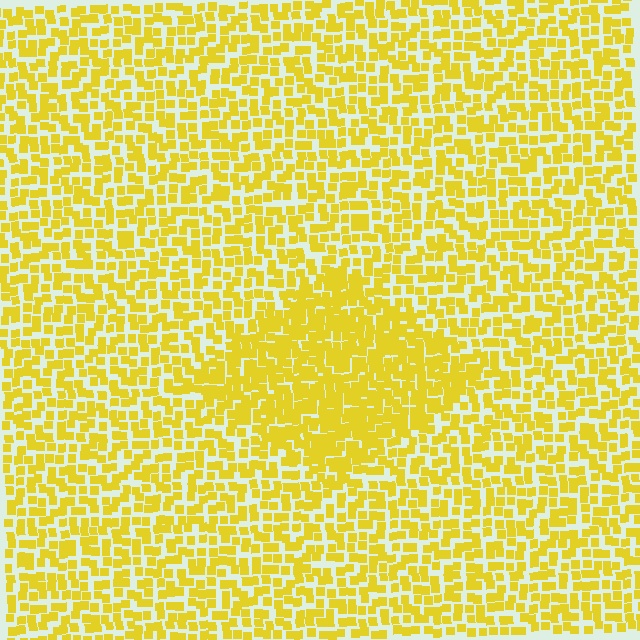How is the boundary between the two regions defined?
The boundary is defined by a change in element density (approximately 1.6x ratio). All elements are the same color, size, and shape.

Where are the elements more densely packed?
The elements are more densely packed inside the diamond boundary.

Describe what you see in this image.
The image contains small yellow elements arranged at two different densities. A diamond-shaped region is visible where the elements are more densely packed than the surrounding area.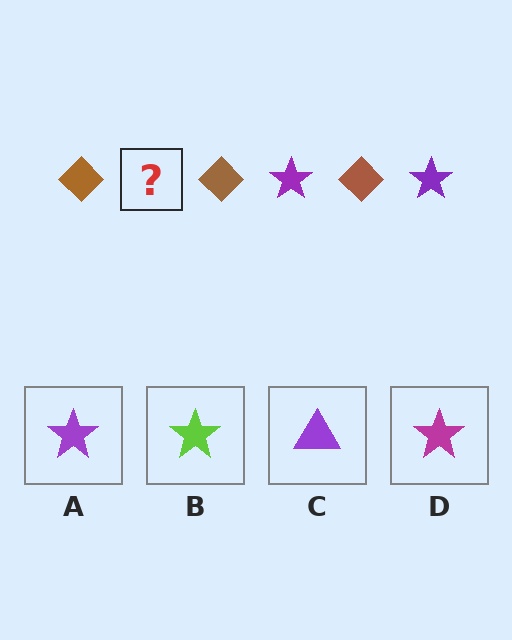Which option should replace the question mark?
Option A.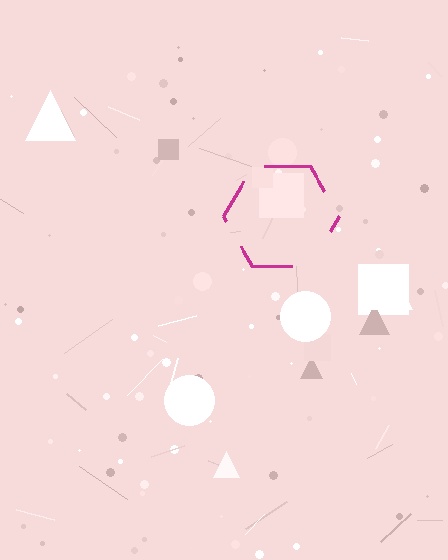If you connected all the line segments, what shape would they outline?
They would outline a hexagon.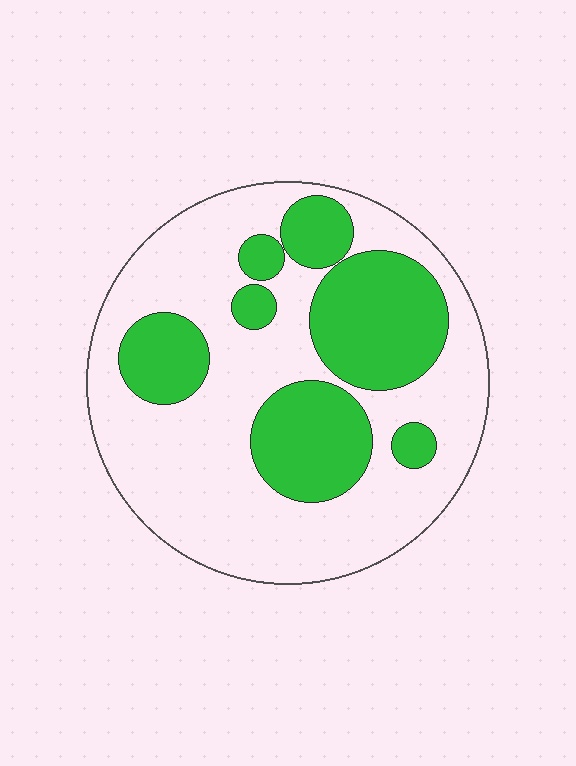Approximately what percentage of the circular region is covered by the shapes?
Approximately 35%.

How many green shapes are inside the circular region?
7.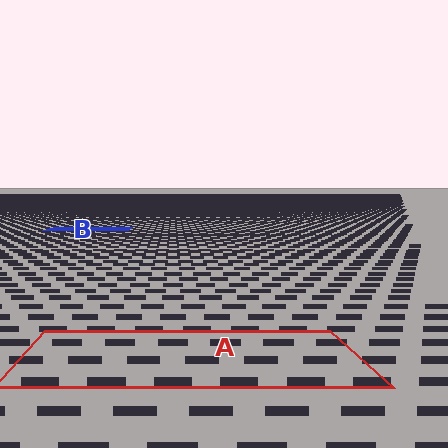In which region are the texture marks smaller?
The texture marks are smaller in region B, because it is farther away.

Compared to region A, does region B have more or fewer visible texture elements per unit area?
Region B has more texture elements per unit area — they are packed more densely because it is farther away.